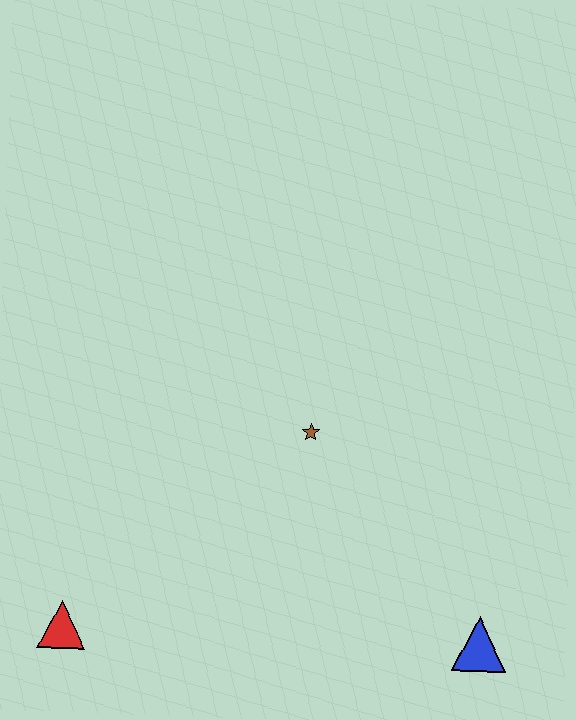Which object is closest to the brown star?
The blue triangle is closest to the brown star.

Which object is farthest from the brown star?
The red triangle is farthest from the brown star.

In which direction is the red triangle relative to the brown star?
The red triangle is to the left of the brown star.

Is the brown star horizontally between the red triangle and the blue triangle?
Yes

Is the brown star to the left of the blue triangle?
Yes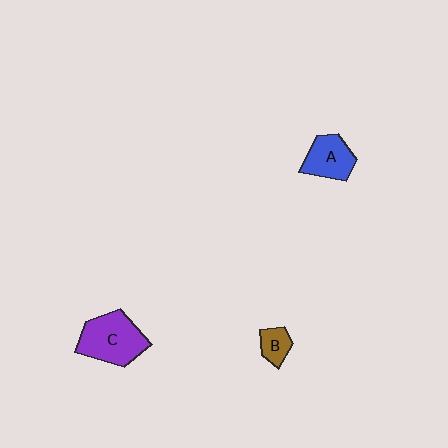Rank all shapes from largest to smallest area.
From largest to smallest: C (purple), A (blue), B (brown).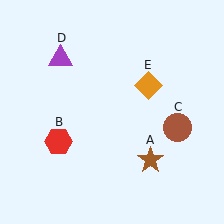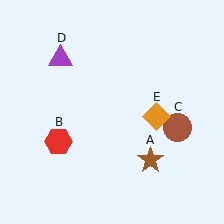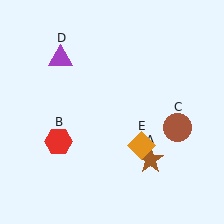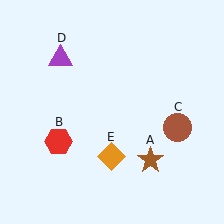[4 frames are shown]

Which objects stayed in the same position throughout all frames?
Brown star (object A) and red hexagon (object B) and brown circle (object C) and purple triangle (object D) remained stationary.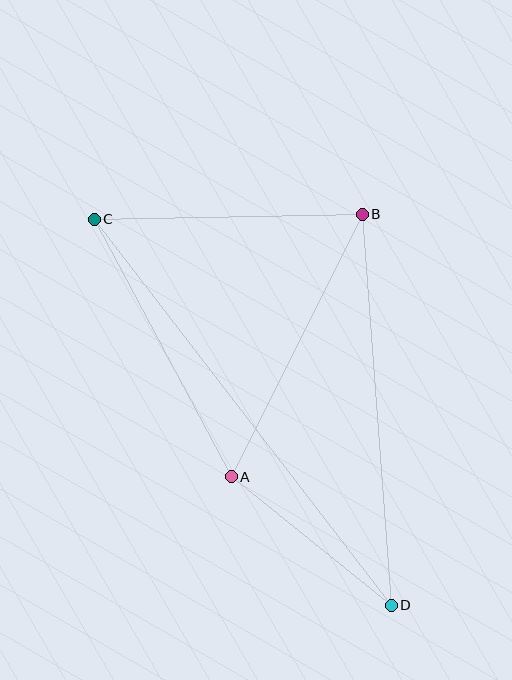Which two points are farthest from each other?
Points C and D are farthest from each other.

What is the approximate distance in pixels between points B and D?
The distance between B and D is approximately 392 pixels.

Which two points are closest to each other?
Points A and D are closest to each other.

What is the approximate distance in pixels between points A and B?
The distance between A and B is approximately 293 pixels.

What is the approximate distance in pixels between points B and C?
The distance between B and C is approximately 268 pixels.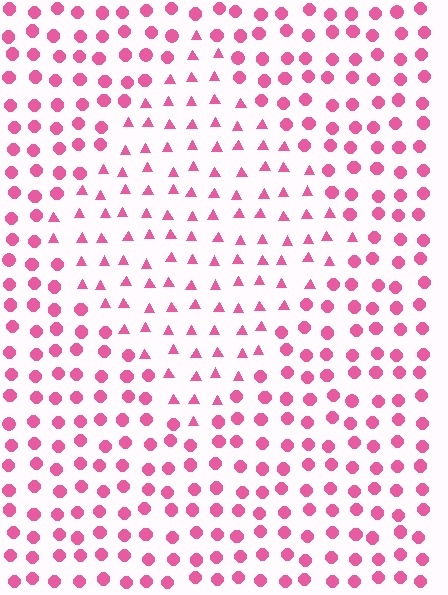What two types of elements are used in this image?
The image uses triangles inside the diamond region and circles outside it.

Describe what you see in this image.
The image is filled with small pink elements arranged in a uniform grid. A diamond-shaped region contains triangles, while the surrounding area contains circles. The boundary is defined purely by the change in element shape.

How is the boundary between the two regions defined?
The boundary is defined by a change in element shape: triangles inside vs. circles outside. All elements share the same color and spacing.